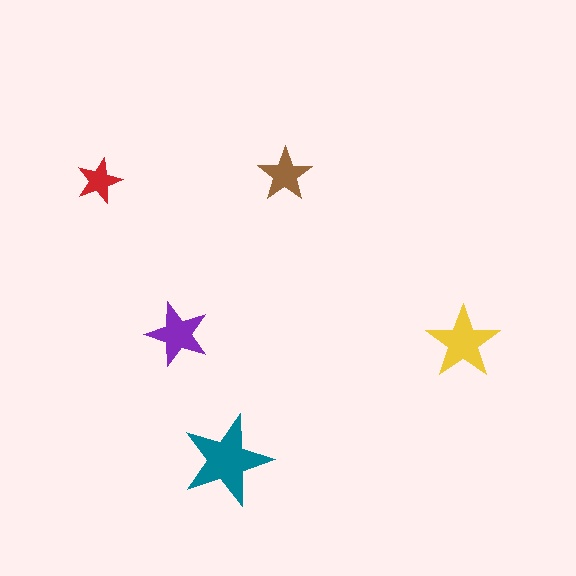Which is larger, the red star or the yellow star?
The yellow one.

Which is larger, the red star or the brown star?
The brown one.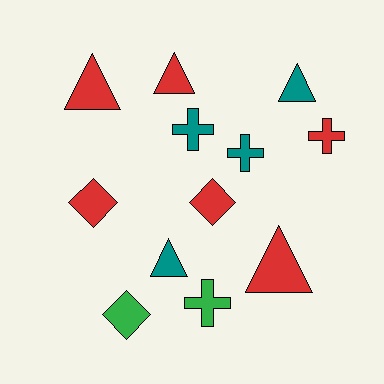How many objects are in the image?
There are 12 objects.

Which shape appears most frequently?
Triangle, with 5 objects.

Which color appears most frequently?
Red, with 6 objects.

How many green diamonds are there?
There is 1 green diamond.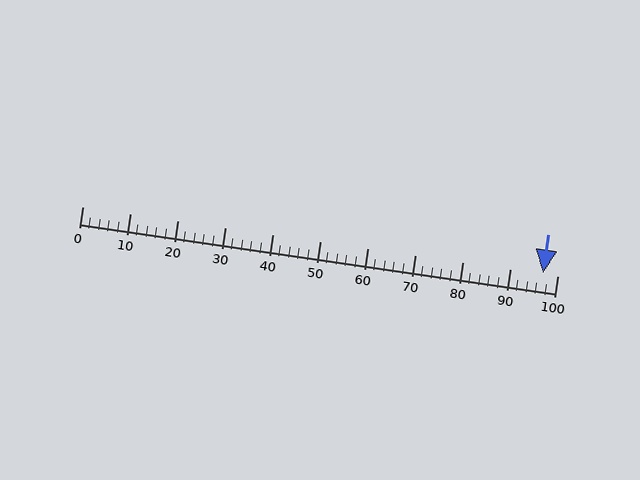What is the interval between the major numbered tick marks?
The major tick marks are spaced 10 units apart.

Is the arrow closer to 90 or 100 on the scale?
The arrow is closer to 100.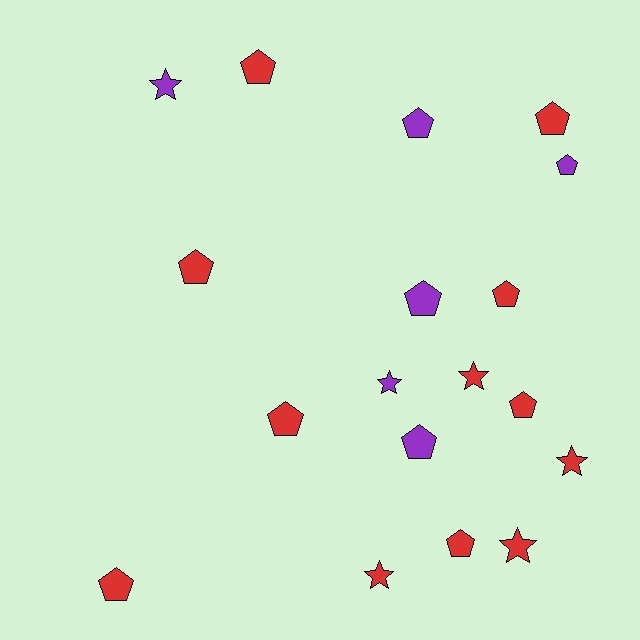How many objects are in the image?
There are 18 objects.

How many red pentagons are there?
There are 8 red pentagons.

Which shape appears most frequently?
Pentagon, with 12 objects.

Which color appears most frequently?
Red, with 12 objects.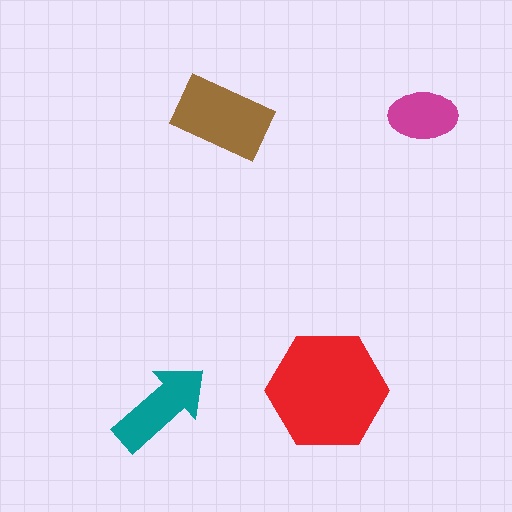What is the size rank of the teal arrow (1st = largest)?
3rd.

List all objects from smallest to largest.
The magenta ellipse, the teal arrow, the brown rectangle, the red hexagon.